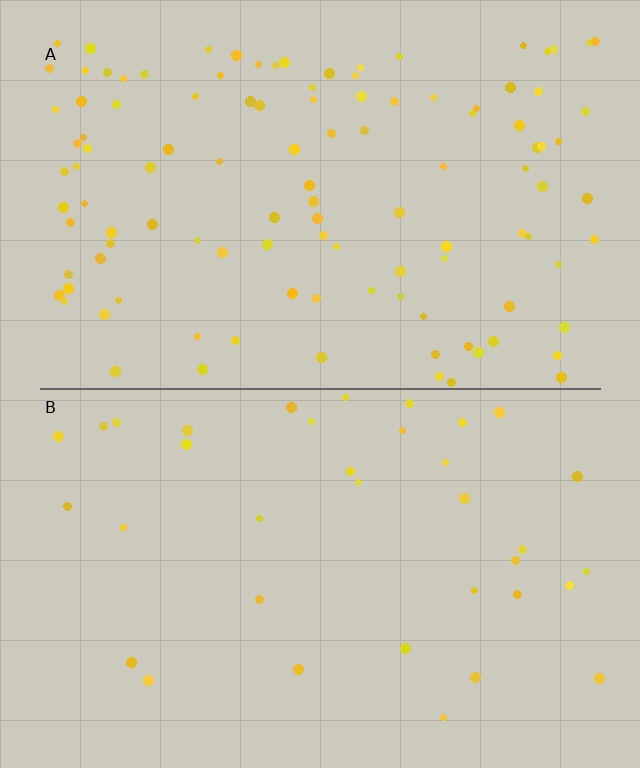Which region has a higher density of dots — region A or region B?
A (the top).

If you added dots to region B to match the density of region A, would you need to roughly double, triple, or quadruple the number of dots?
Approximately triple.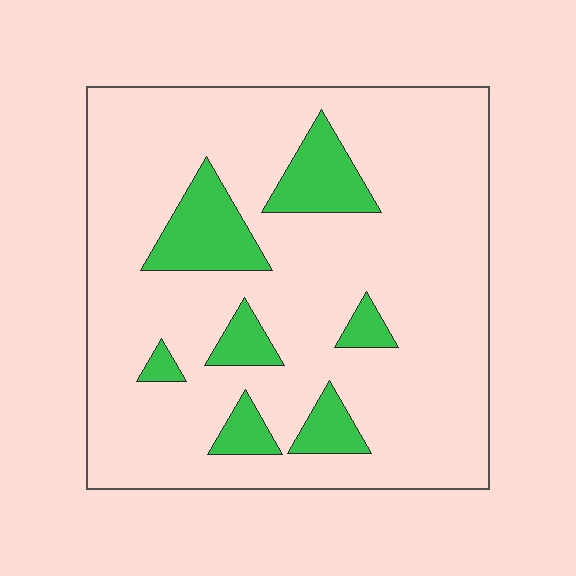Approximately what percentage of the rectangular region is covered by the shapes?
Approximately 15%.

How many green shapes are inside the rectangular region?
7.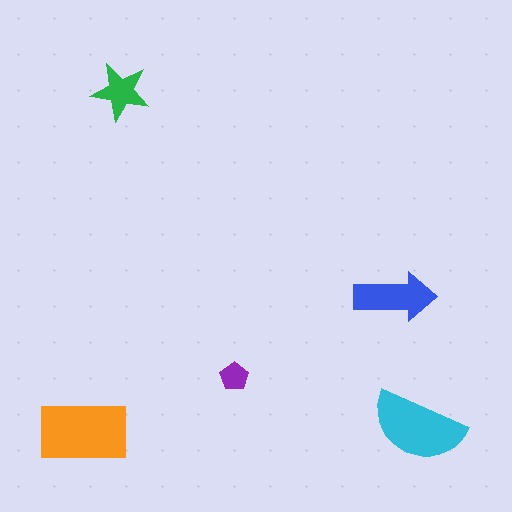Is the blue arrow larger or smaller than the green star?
Larger.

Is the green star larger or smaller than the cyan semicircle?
Smaller.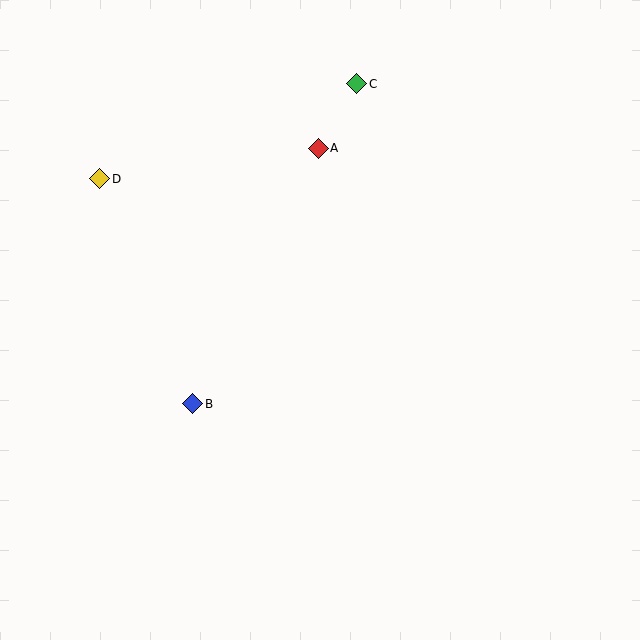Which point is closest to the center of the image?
Point B at (193, 404) is closest to the center.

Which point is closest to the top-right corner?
Point C is closest to the top-right corner.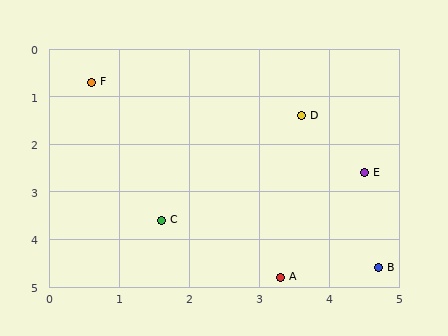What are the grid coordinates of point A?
Point A is at approximately (3.3, 4.8).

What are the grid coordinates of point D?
Point D is at approximately (3.6, 1.4).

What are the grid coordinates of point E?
Point E is at approximately (4.5, 2.6).